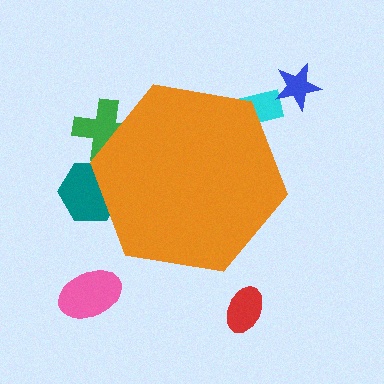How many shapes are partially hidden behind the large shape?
3 shapes are partially hidden.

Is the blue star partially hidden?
No, the blue star is fully visible.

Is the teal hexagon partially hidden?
Yes, the teal hexagon is partially hidden behind the orange hexagon.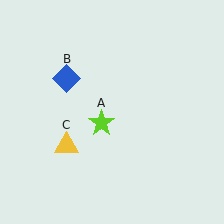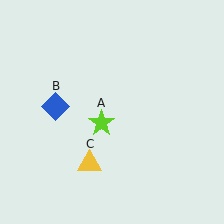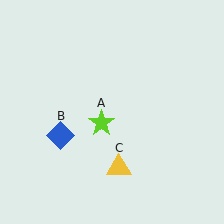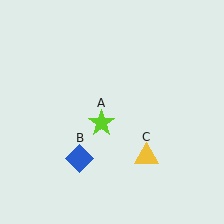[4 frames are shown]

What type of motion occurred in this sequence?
The blue diamond (object B), yellow triangle (object C) rotated counterclockwise around the center of the scene.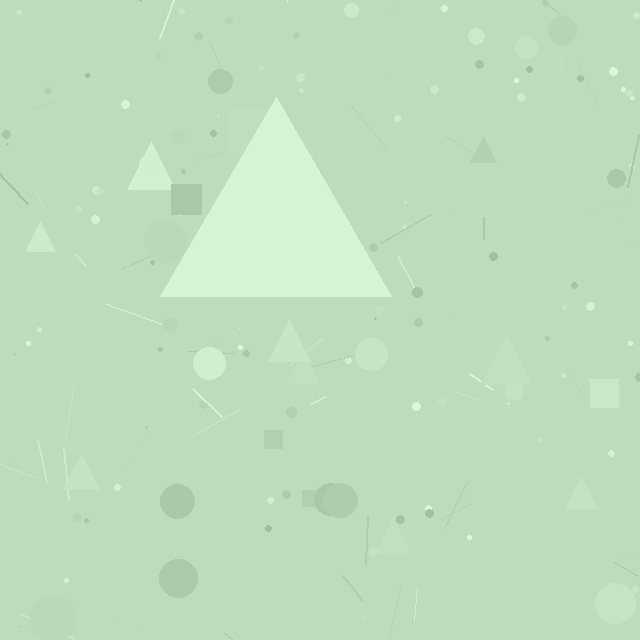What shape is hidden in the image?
A triangle is hidden in the image.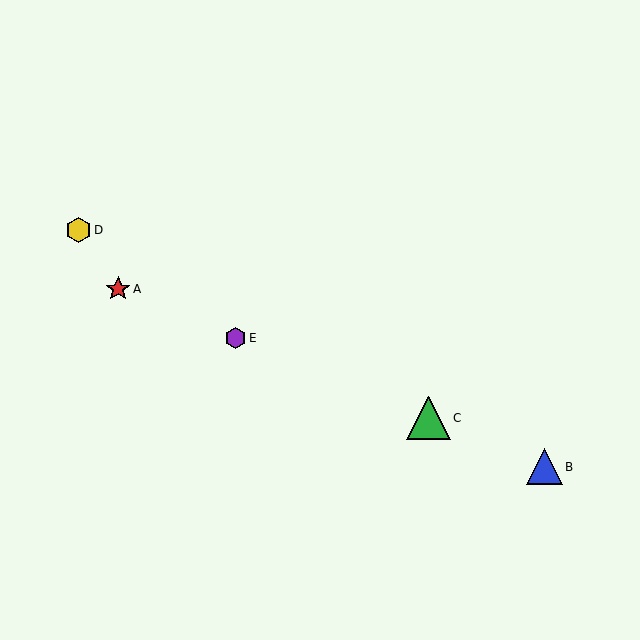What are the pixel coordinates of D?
Object D is at (78, 230).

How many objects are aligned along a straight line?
4 objects (A, B, C, E) are aligned along a straight line.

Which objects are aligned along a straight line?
Objects A, B, C, E are aligned along a straight line.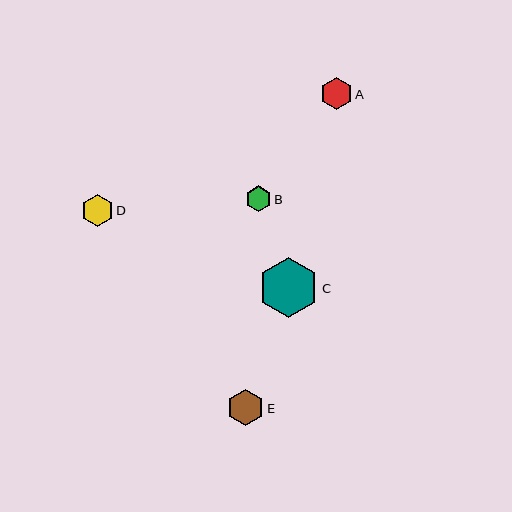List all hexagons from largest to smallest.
From largest to smallest: C, E, D, A, B.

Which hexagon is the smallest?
Hexagon B is the smallest with a size of approximately 26 pixels.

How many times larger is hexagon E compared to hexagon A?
Hexagon E is approximately 1.2 times the size of hexagon A.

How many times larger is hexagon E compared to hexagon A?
Hexagon E is approximately 1.2 times the size of hexagon A.